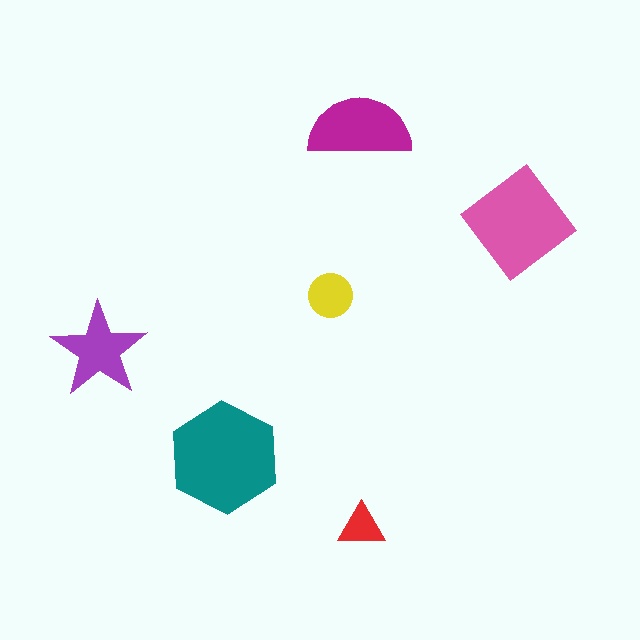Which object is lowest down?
The red triangle is bottommost.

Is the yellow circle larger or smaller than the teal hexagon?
Smaller.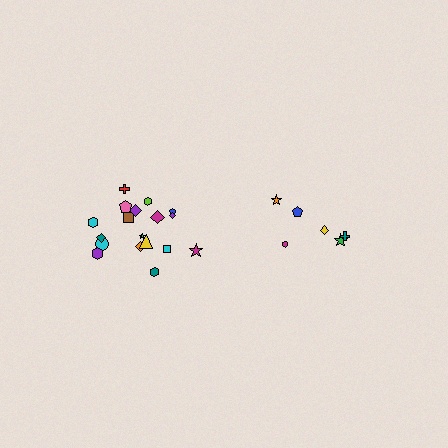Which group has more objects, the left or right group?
The left group.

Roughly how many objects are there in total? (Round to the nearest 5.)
Roughly 25 objects in total.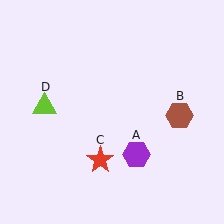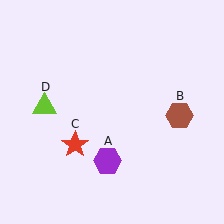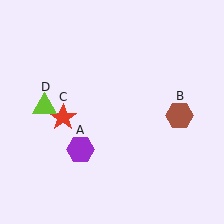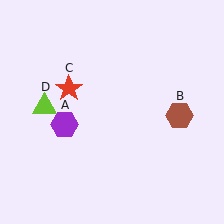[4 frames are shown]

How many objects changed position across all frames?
2 objects changed position: purple hexagon (object A), red star (object C).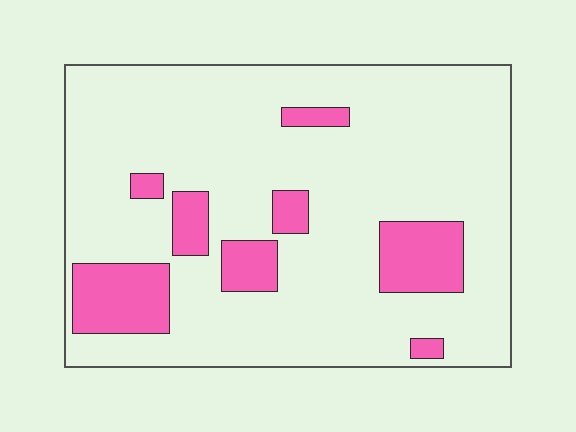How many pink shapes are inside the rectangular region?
8.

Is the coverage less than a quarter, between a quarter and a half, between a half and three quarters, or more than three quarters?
Less than a quarter.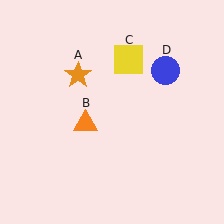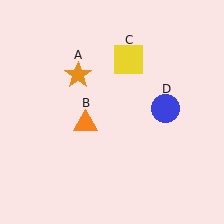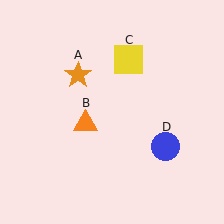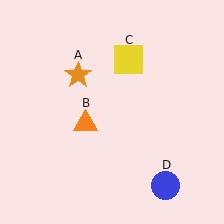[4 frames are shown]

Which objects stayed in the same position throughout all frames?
Orange star (object A) and orange triangle (object B) and yellow square (object C) remained stationary.